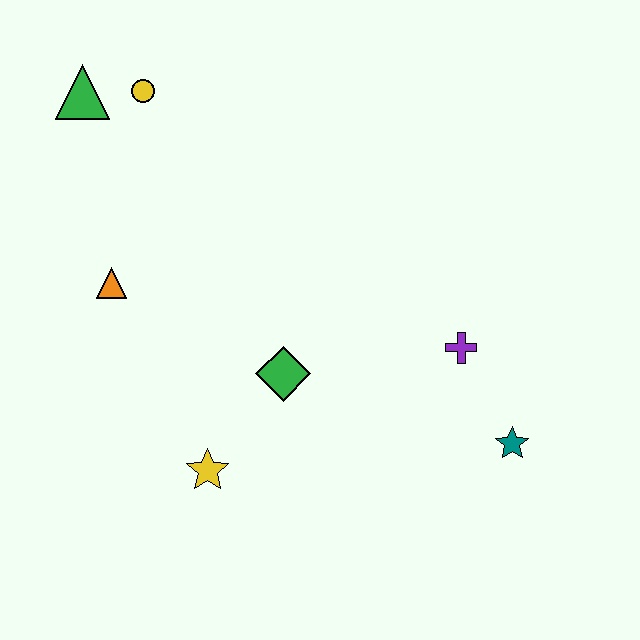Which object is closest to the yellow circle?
The green triangle is closest to the yellow circle.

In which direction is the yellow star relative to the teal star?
The yellow star is to the left of the teal star.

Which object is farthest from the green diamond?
The green triangle is farthest from the green diamond.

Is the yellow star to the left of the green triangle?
No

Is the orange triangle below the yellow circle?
Yes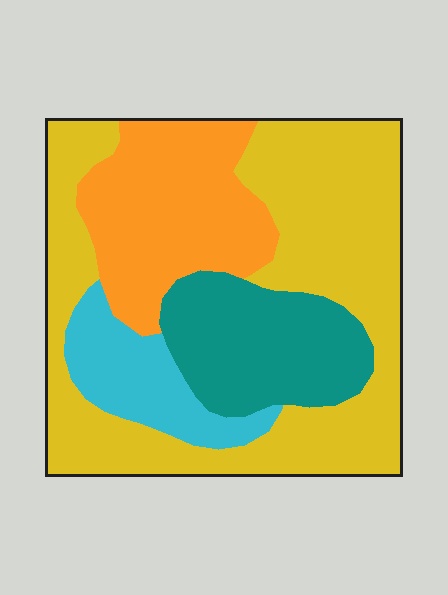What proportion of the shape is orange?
Orange takes up about one fifth (1/5) of the shape.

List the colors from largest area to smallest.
From largest to smallest: yellow, orange, teal, cyan.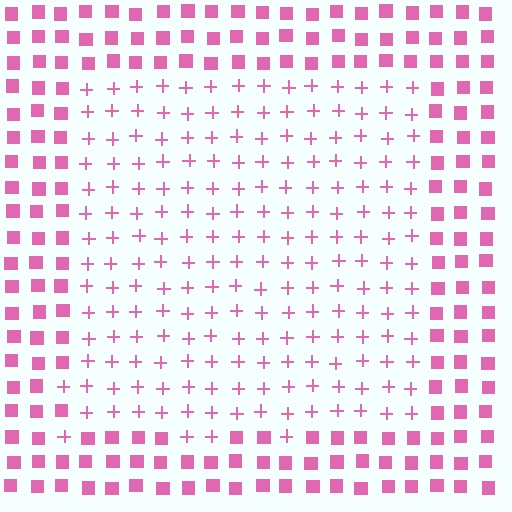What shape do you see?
I see a rectangle.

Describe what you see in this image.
The image is filled with small pink elements arranged in a uniform grid. A rectangle-shaped region contains plus signs, while the surrounding area contains squares. The boundary is defined purely by the change in element shape.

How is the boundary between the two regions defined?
The boundary is defined by a change in element shape: plus signs inside vs. squares outside. All elements share the same color and spacing.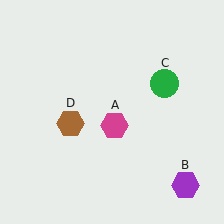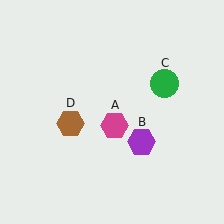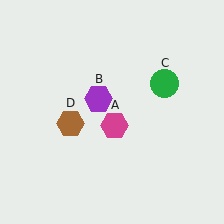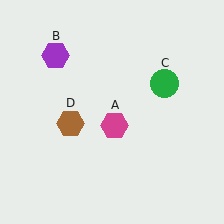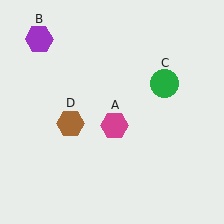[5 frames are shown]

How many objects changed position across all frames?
1 object changed position: purple hexagon (object B).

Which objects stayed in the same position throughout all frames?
Magenta hexagon (object A) and green circle (object C) and brown hexagon (object D) remained stationary.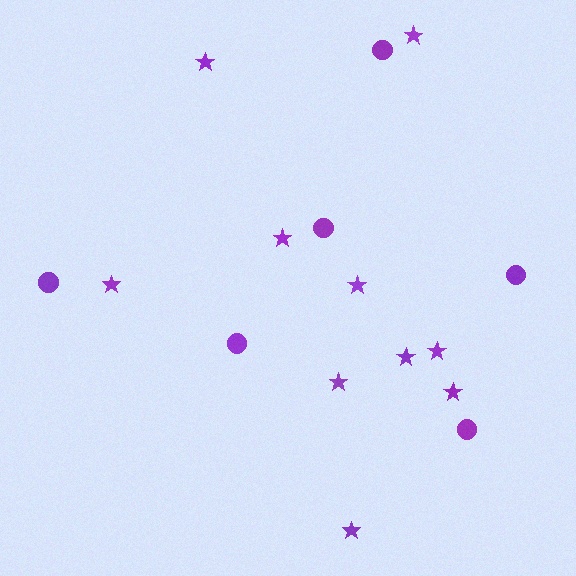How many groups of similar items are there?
There are 2 groups: one group of circles (6) and one group of stars (10).